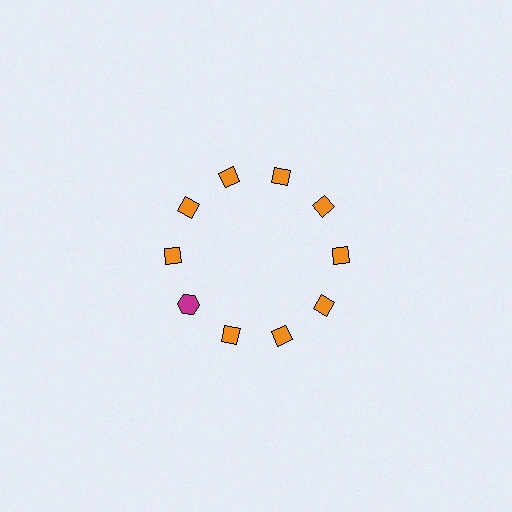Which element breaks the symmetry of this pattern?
The magenta hexagon at roughly the 8 o'clock position breaks the symmetry. All other shapes are orange diamonds.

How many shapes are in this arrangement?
There are 10 shapes arranged in a ring pattern.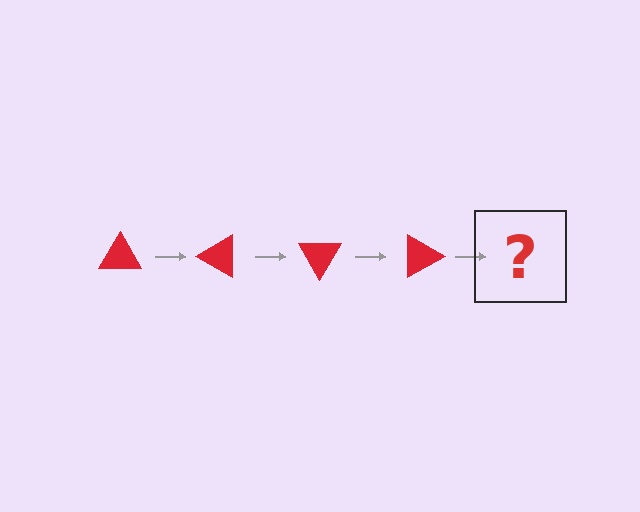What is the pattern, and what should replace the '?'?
The pattern is that the triangle rotates 30 degrees each step. The '?' should be a red triangle rotated 120 degrees.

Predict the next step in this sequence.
The next step is a red triangle rotated 120 degrees.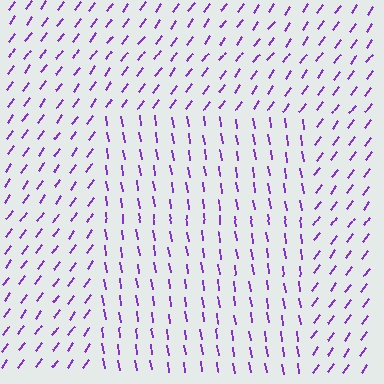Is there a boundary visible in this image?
Yes, there is a texture boundary formed by a change in line orientation.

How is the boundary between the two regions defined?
The boundary is defined purely by a change in line orientation (approximately 45 degrees difference). All lines are the same color and thickness.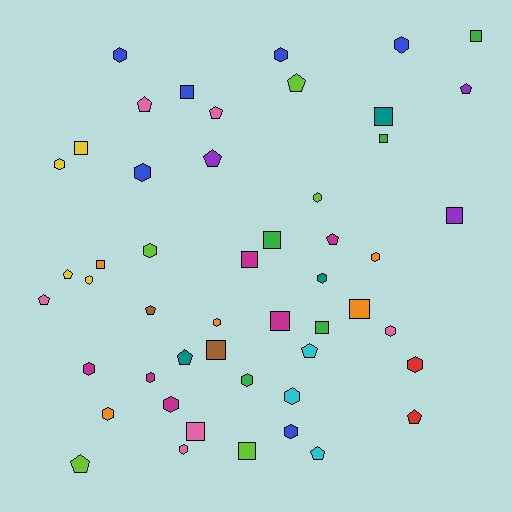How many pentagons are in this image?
There are 14 pentagons.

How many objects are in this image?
There are 50 objects.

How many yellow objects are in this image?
There are 4 yellow objects.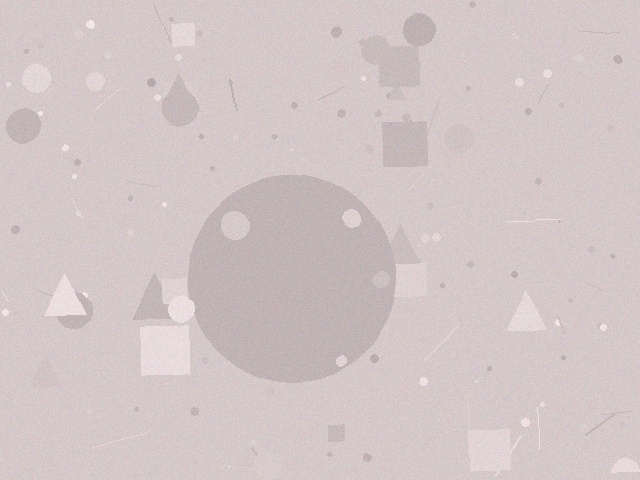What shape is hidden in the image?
A circle is hidden in the image.